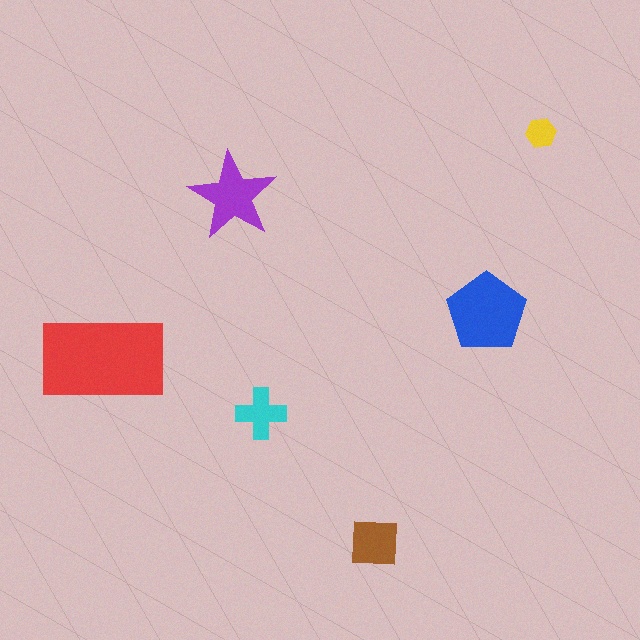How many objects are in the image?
There are 6 objects in the image.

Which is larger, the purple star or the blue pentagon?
The blue pentagon.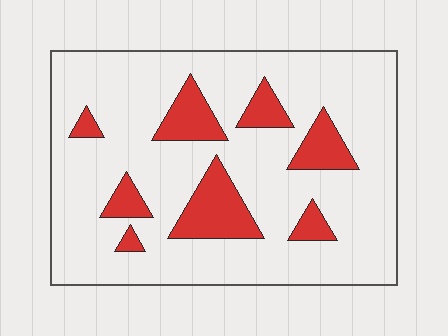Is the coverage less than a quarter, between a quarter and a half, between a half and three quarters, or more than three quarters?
Less than a quarter.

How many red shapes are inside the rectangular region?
8.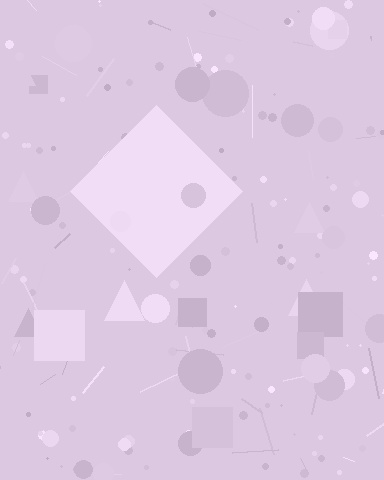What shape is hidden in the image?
A diamond is hidden in the image.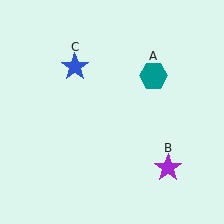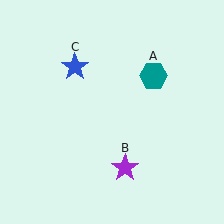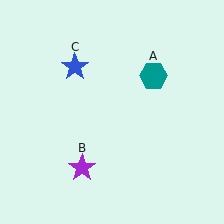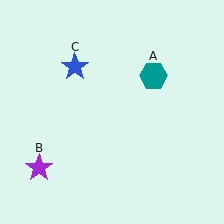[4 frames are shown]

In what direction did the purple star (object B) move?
The purple star (object B) moved left.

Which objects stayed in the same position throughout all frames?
Teal hexagon (object A) and blue star (object C) remained stationary.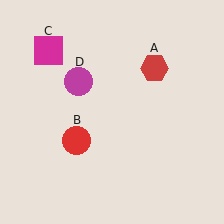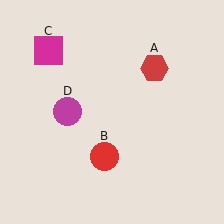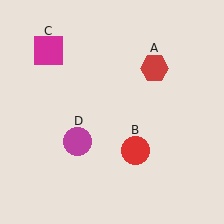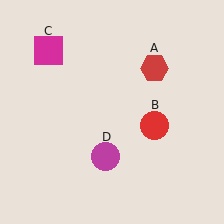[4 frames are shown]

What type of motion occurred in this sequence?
The red circle (object B), magenta circle (object D) rotated counterclockwise around the center of the scene.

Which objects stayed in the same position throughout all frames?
Red hexagon (object A) and magenta square (object C) remained stationary.